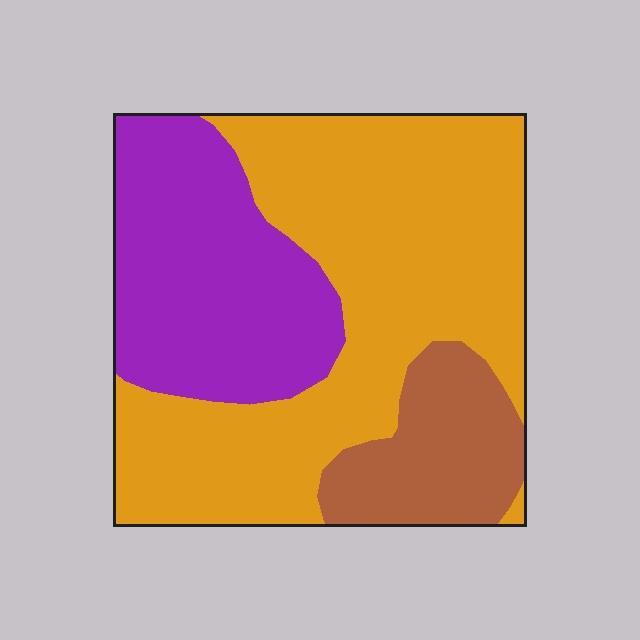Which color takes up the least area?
Brown, at roughly 15%.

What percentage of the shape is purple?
Purple covers roughly 30% of the shape.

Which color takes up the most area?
Orange, at roughly 55%.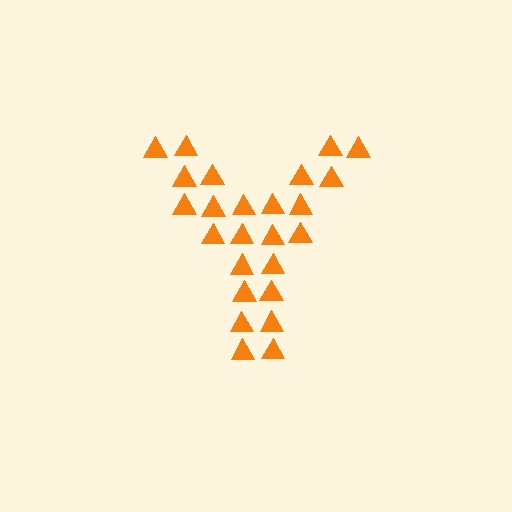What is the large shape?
The large shape is the letter Y.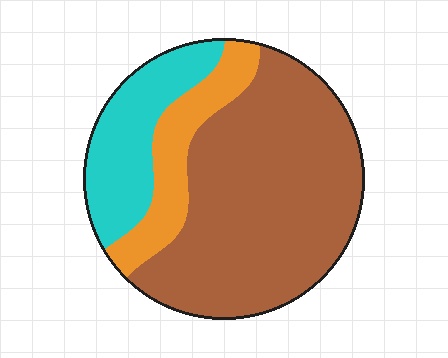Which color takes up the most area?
Brown, at roughly 65%.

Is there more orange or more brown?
Brown.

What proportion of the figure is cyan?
Cyan takes up about one fifth (1/5) of the figure.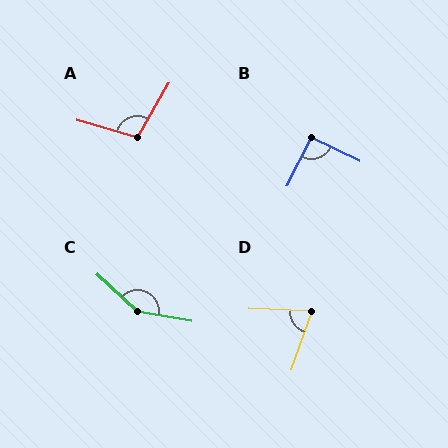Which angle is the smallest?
D, at approximately 73 degrees.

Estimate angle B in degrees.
Approximately 91 degrees.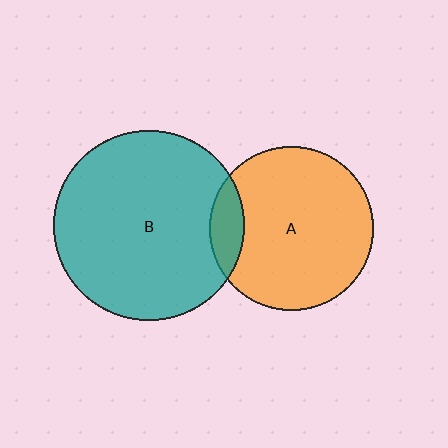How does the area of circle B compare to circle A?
Approximately 1.4 times.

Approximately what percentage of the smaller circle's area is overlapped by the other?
Approximately 10%.